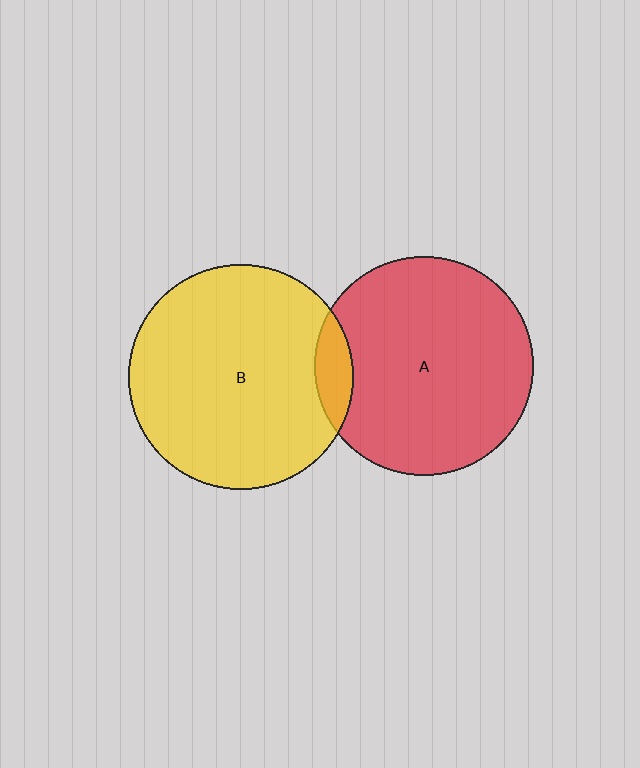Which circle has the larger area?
Circle B (yellow).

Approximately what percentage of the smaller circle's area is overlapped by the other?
Approximately 10%.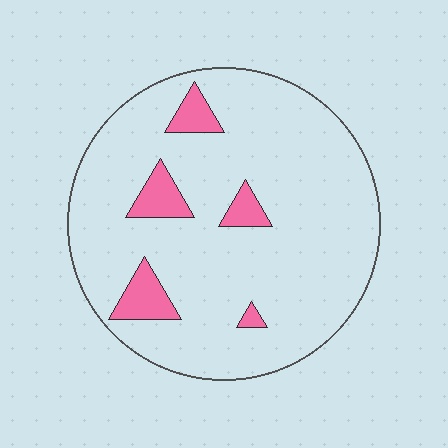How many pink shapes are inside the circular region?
5.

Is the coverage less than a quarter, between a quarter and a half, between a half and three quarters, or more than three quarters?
Less than a quarter.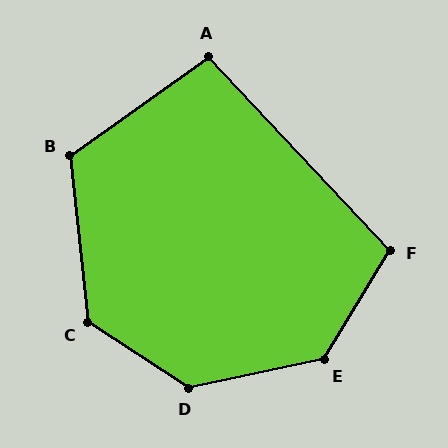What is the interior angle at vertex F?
Approximately 106 degrees (obtuse).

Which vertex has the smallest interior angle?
A, at approximately 97 degrees.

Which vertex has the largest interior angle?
D, at approximately 135 degrees.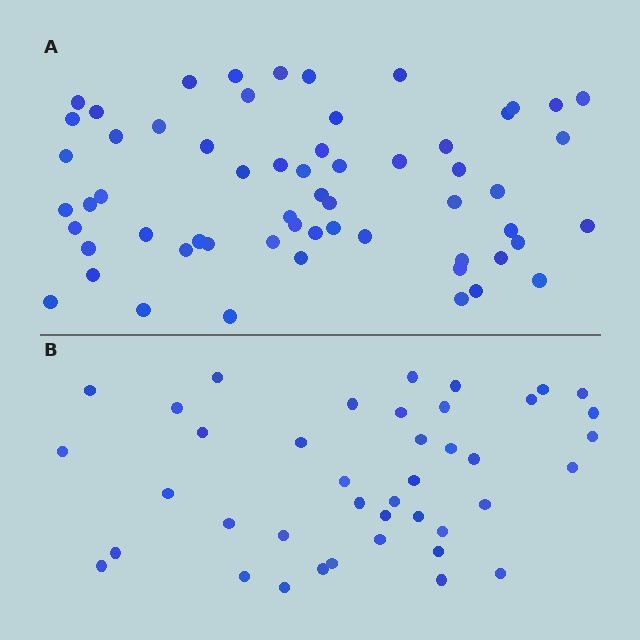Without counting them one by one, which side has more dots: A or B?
Region A (the top region) has more dots.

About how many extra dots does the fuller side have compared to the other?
Region A has approximately 20 more dots than region B.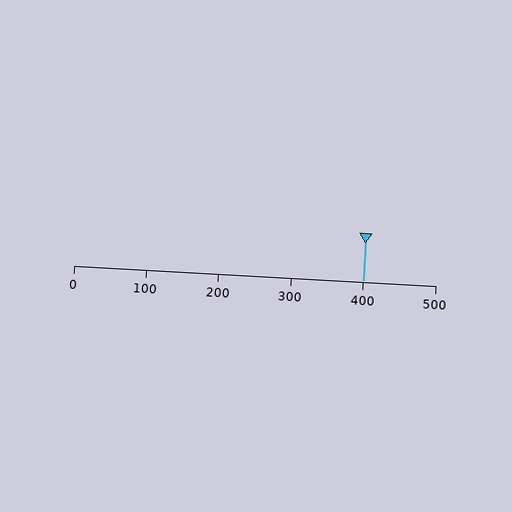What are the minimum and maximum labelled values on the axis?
The axis runs from 0 to 500.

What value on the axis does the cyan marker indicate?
The marker indicates approximately 400.